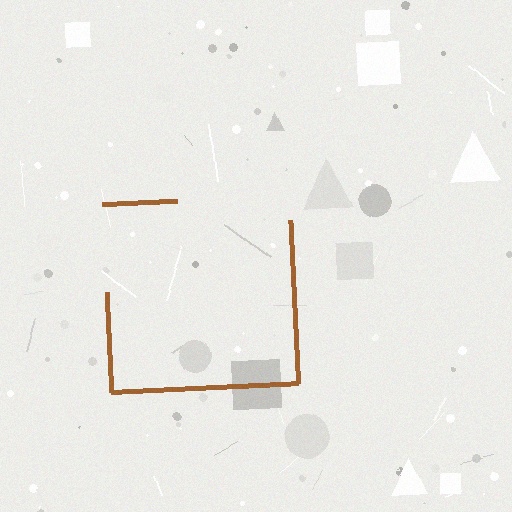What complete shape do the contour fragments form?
The contour fragments form a square.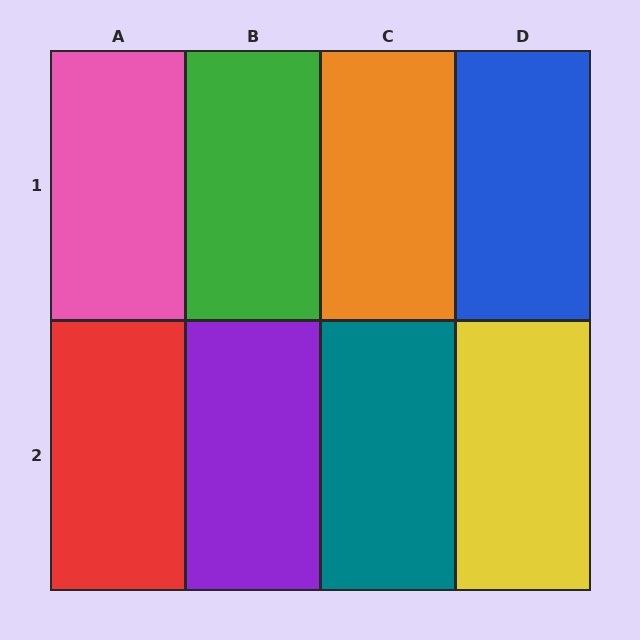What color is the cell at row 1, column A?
Pink.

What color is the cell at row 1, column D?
Blue.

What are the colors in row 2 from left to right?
Red, purple, teal, yellow.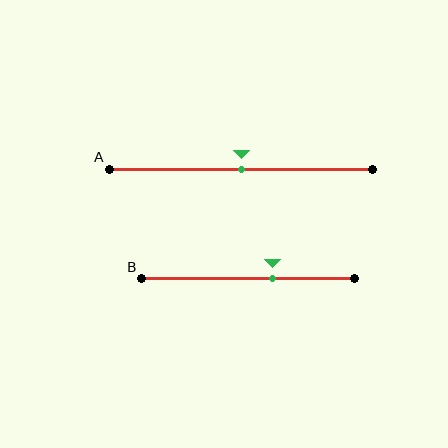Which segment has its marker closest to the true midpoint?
Segment A has its marker closest to the true midpoint.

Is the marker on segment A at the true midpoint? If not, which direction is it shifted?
Yes, the marker on segment A is at the true midpoint.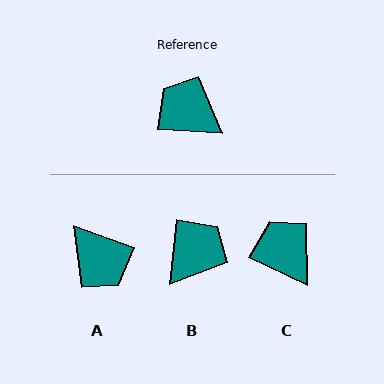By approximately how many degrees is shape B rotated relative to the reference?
Approximately 93 degrees clockwise.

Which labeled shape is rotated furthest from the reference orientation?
A, about 164 degrees away.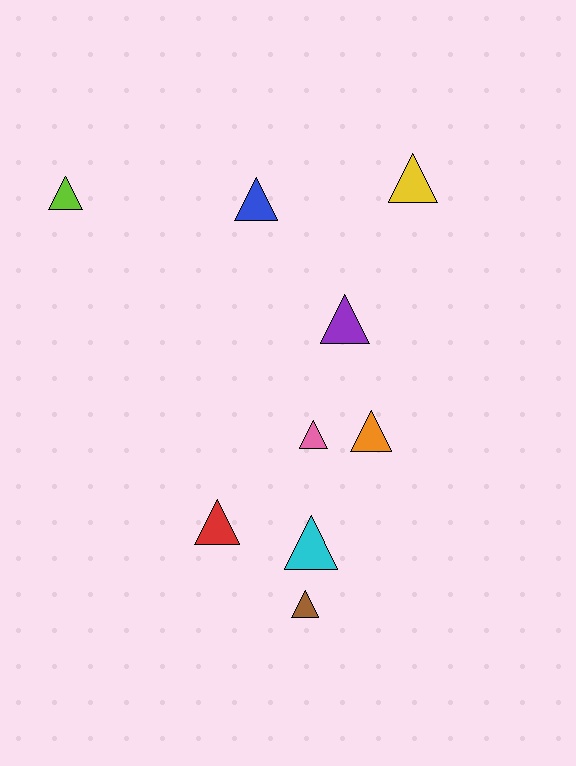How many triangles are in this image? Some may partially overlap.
There are 9 triangles.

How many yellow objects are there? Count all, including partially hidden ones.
There is 1 yellow object.